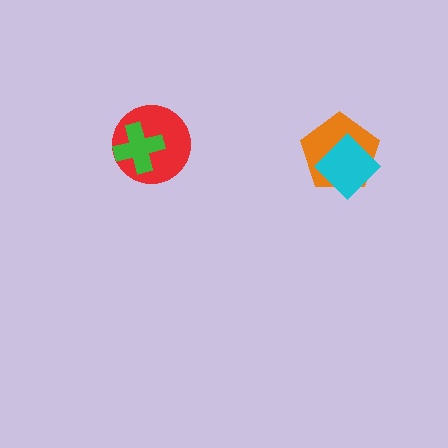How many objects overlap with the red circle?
1 object overlaps with the red circle.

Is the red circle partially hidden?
Yes, it is partially covered by another shape.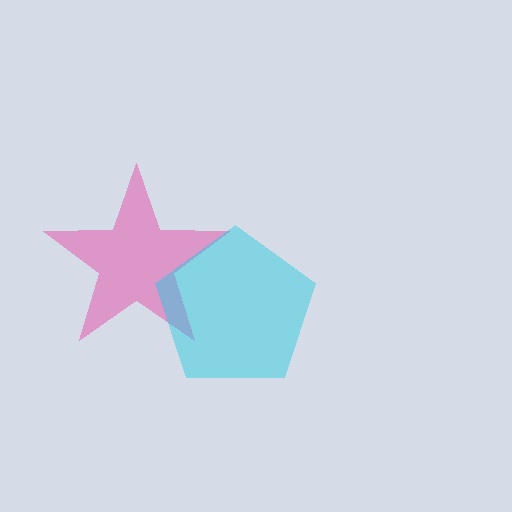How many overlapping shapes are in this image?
There are 2 overlapping shapes in the image.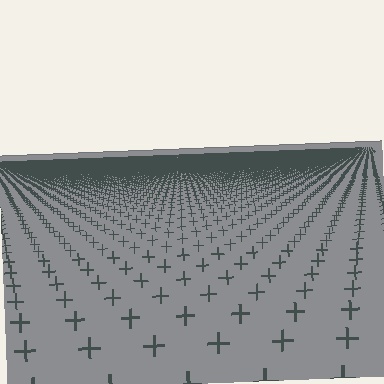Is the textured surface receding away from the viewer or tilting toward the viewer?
The surface is receding away from the viewer. Texture elements get smaller and denser toward the top.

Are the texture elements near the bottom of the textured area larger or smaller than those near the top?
Larger. Near the bottom, elements are closer to the viewer and appear at a bigger on-screen size.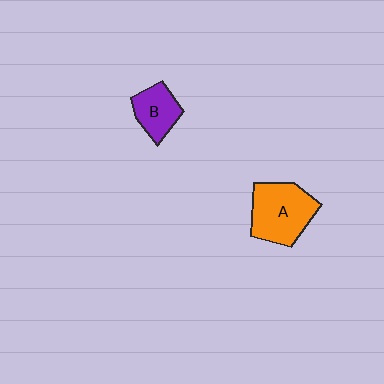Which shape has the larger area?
Shape A (orange).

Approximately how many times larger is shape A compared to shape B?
Approximately 1.7 times.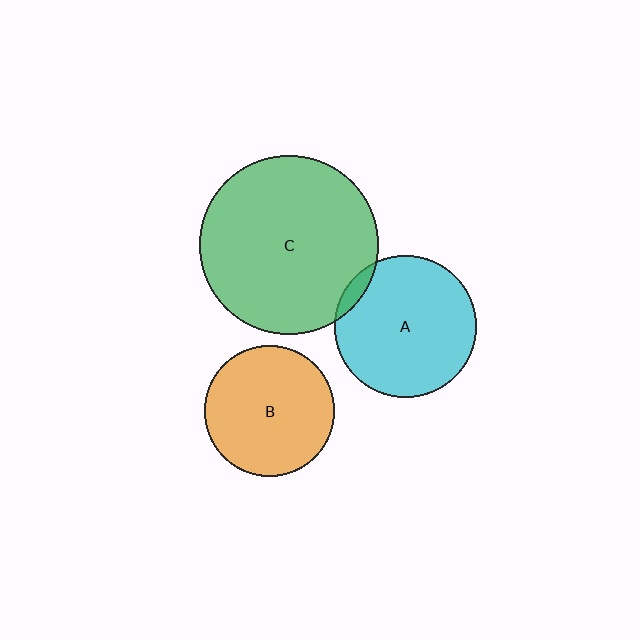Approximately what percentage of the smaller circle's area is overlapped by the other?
Approximately 5%.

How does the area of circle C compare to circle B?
Approximately 1.9 times.